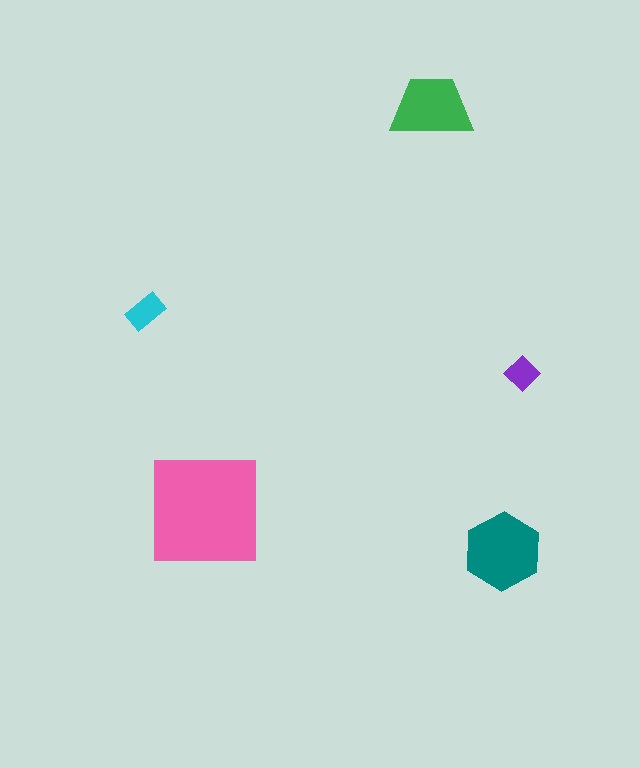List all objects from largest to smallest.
The pink square, the teal hexagon, the green trapezoid, the cyan rectangle, the purple diamond.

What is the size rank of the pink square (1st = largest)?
1st.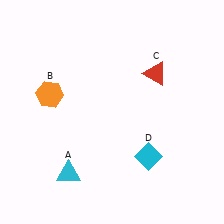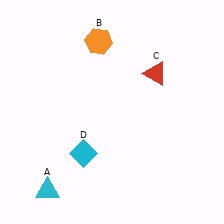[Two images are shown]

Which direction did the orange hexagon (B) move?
The orange hexagon (B) moved up.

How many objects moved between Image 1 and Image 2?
3 objects moved between the two images.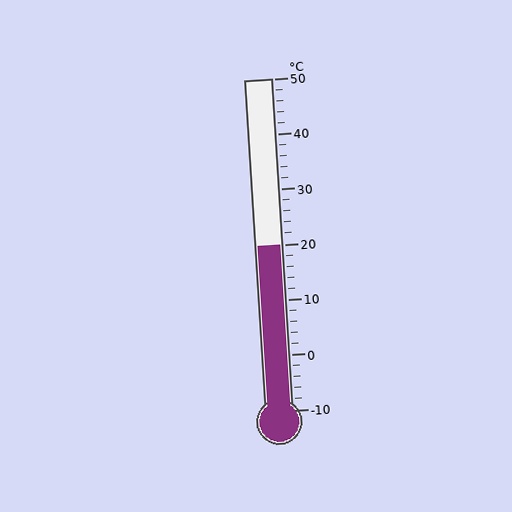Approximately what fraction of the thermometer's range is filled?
The thermometer is filled to approximately 50% of its range.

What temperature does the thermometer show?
The thermometer shows approximately 20°C.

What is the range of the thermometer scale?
The thermometer scale ranges from -10°C to 50°C.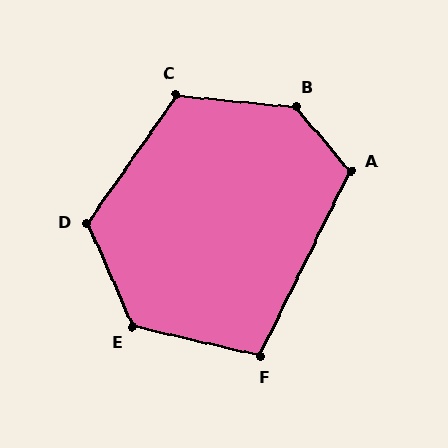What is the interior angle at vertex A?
Approximately 113 degrees (obtuse).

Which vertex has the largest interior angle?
B, at approximately 136 degrees.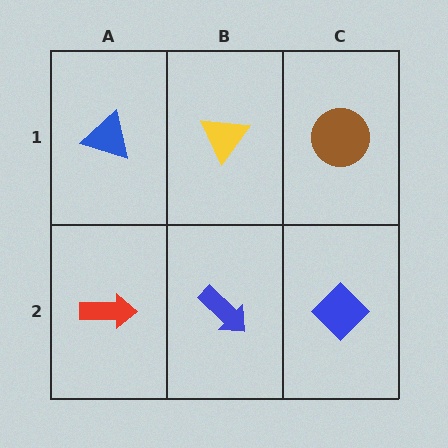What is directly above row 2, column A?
A blue triangle.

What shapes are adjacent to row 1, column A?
A red arrow (row 2, column A), a yellow triangle (row 1, column B).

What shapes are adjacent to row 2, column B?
A yellow triangle (row 1, column B), a red arrow (row 2, column A), a blue diamond (row 2, column C).